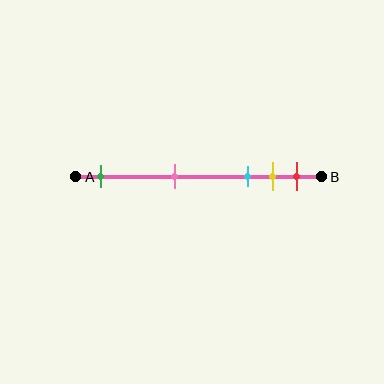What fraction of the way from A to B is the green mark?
The green mark is approximately 10% (0.1) of the way from A to B.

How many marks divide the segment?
There are 5 marks dividing the segment.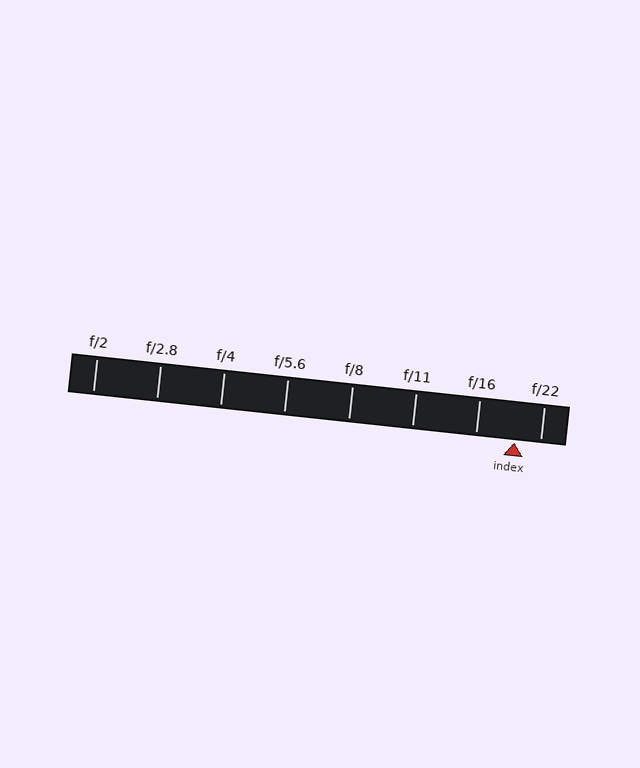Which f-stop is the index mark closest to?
The index mark is closest to f/22.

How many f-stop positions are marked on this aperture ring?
There are 8 f-stop positions marked.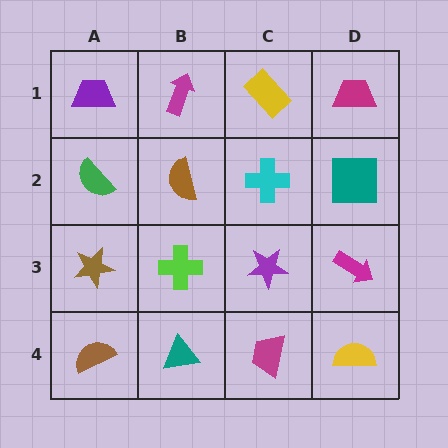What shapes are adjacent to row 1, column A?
A green semicircle (row 2, column A), a magenta arrow (row 1, column B).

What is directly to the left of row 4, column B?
A brown semicircle.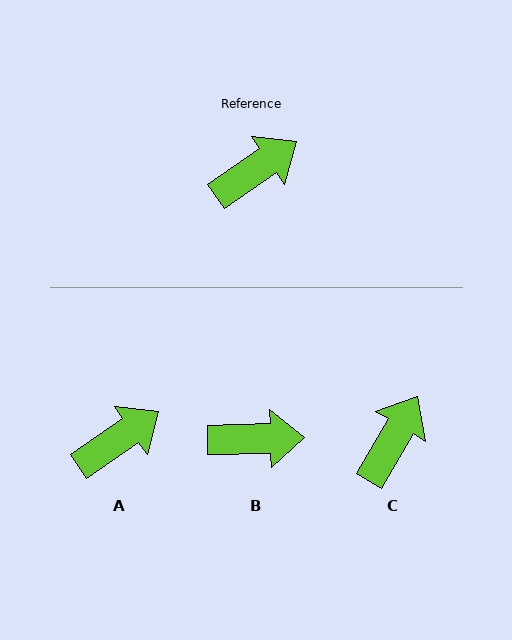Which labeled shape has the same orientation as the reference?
A.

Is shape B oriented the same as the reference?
No, it is off by about 33 degrees.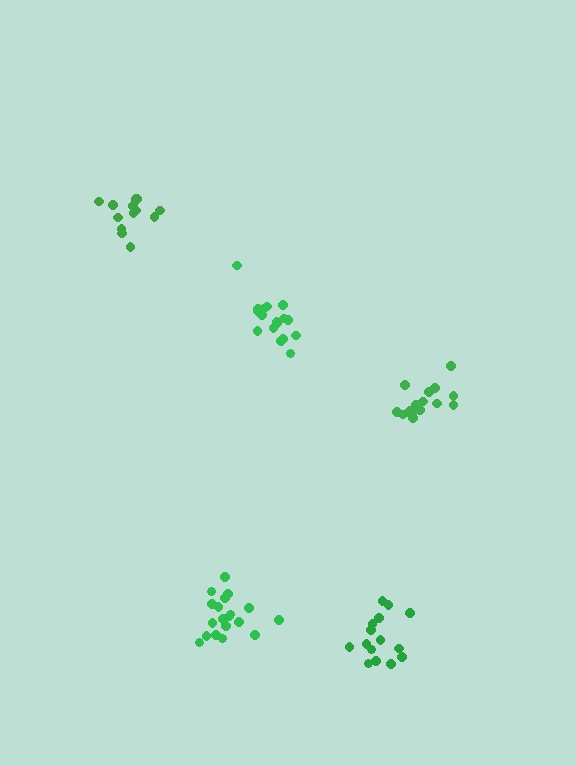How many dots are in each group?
Group 1: 19 dots, Group 2: 17 dots, Group 3: 13 dots, Group 4: 15 dots, Group 5: 15 dots (79 total).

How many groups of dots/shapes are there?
There are 5 groups.